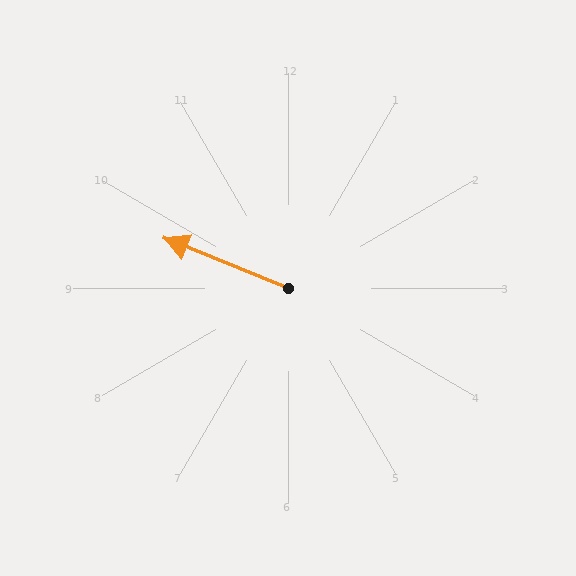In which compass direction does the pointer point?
West.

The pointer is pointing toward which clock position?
Roughly 10 o'clock.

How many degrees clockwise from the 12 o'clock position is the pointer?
Approximately 292 degrees.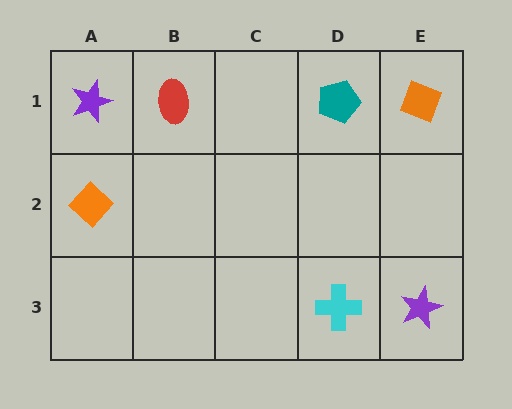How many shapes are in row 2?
1 shape.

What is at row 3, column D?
A cyan cross.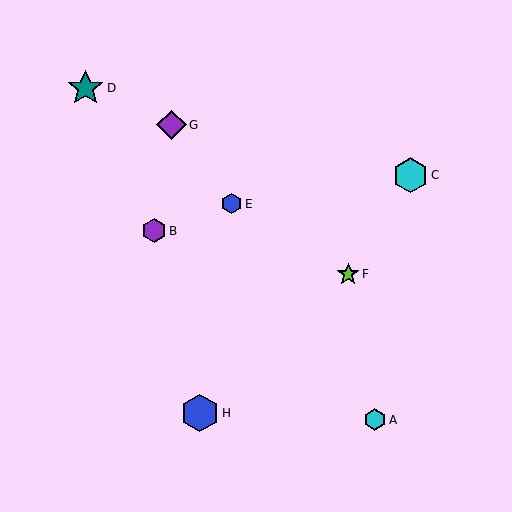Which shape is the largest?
The blue hexagon (labeled H) is the largest.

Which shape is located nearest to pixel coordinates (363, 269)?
The lime star (labeled F) at (348, 274) is nearest to that location.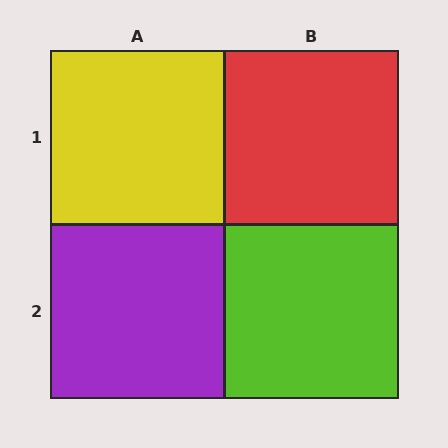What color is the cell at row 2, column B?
Lime.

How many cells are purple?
1 cell is purple.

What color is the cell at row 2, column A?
Purple.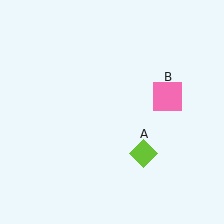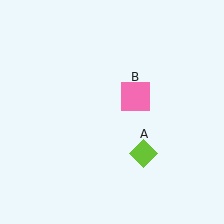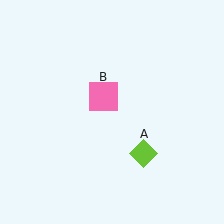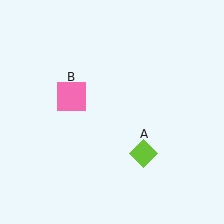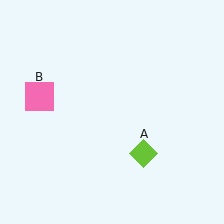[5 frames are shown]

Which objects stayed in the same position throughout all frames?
Lime diamond (object A) remained stationary.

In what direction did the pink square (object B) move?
The pink square (object B) moved left.